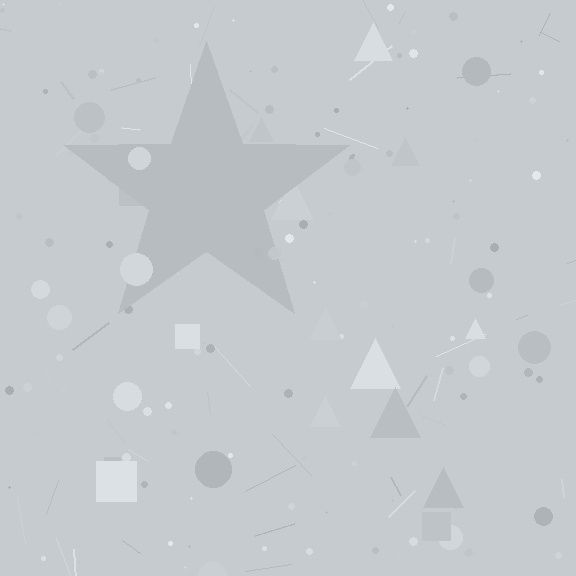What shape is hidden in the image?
A star is hidden in the image.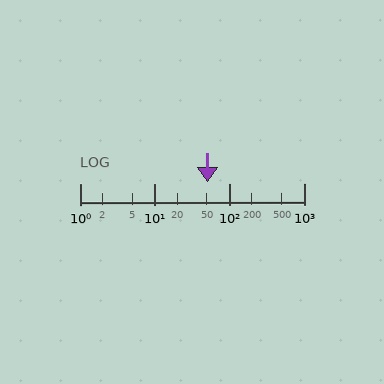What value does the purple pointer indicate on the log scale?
The pointer indicates approximately 51.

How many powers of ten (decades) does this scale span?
The scale spans 3 decades, from 1 to 1000.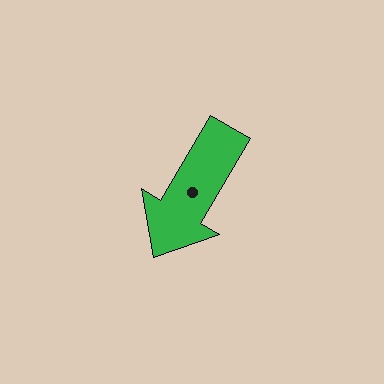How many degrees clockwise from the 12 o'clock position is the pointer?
Approximately 211 degrees.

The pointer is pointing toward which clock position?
Roughly 7 o'clock.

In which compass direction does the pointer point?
Southwest.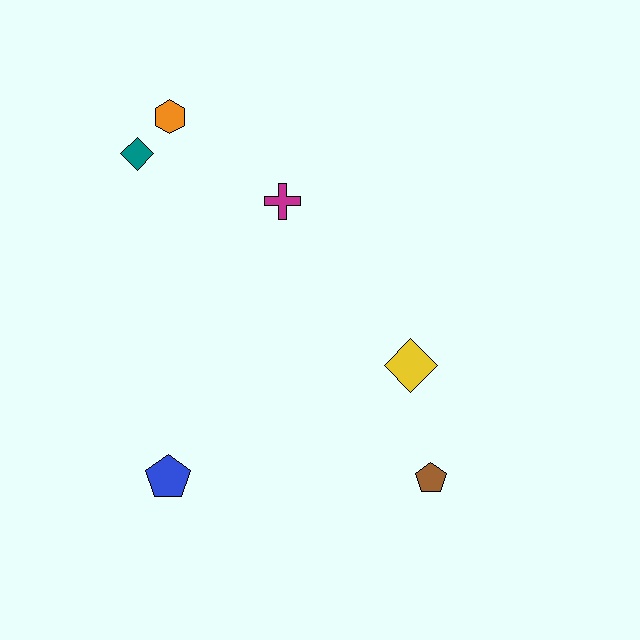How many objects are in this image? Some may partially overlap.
There are 6 objects.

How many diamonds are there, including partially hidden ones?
There are 2 diamonds.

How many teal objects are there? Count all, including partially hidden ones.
There is 1 teal object.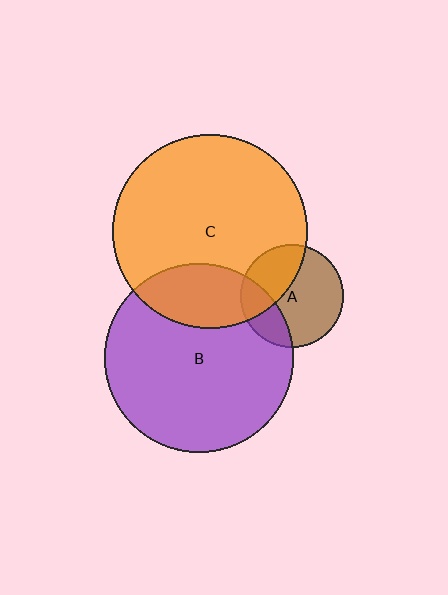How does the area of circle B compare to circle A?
Approximately 3.4 times.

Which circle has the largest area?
Circle C (orange).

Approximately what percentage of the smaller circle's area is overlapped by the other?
Approximately 25%.